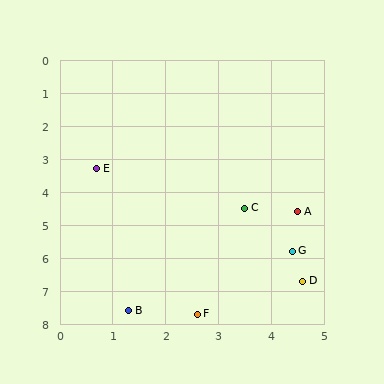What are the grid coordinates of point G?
Point G is at approximately (4.4, 5.8).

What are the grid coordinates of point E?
Point E is at approximately (0.7, 3.3).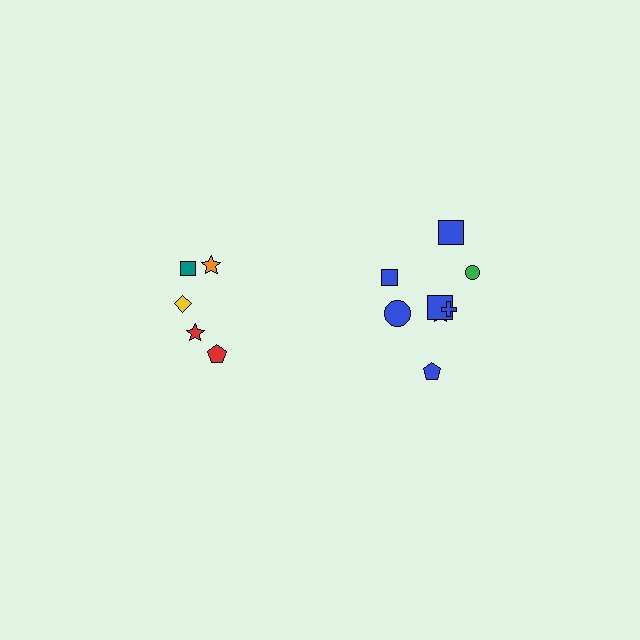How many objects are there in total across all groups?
There are 13 objects.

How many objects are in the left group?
There are 5 objects.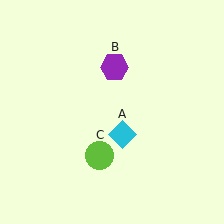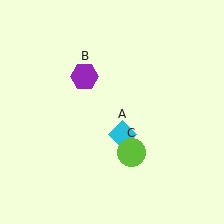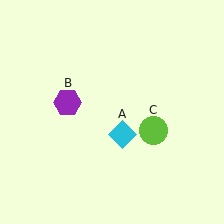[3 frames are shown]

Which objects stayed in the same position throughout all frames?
Cyan diamond (object A) remained stationary.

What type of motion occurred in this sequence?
The purple hexagon (object B), lime circle (object C) rotated counterclockwise around the center of the scene.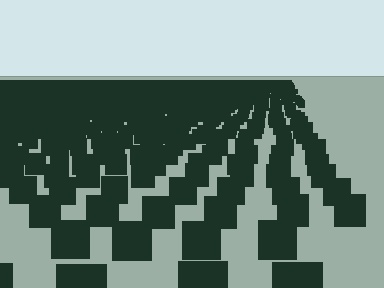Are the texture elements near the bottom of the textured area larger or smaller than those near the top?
Larger. Near the bottom, elements are closer to the viewer and appear at a bigger on-screen size.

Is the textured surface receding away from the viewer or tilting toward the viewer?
The surface is receding away from the viewer. Texture elements get smaller and denser toward the top.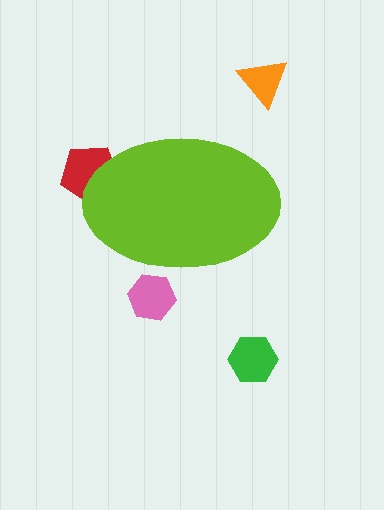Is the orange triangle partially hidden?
No, the orange triangle is fully visible.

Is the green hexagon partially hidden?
No, the green hexagon is fully visible.